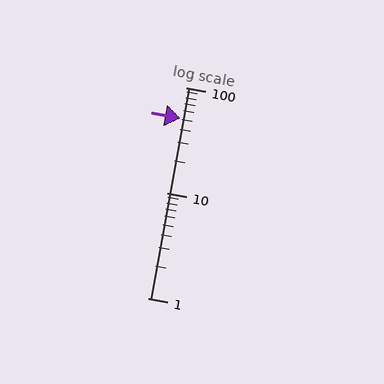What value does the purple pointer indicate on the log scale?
The pointer indicates approximately 51.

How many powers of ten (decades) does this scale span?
The scale spans 2 decades, from 1 to 100.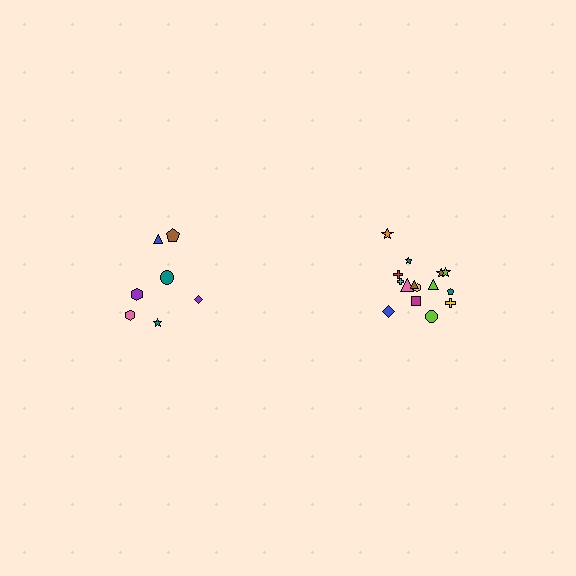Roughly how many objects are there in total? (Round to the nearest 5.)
Roughly 20 objects in total.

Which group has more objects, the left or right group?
The right group.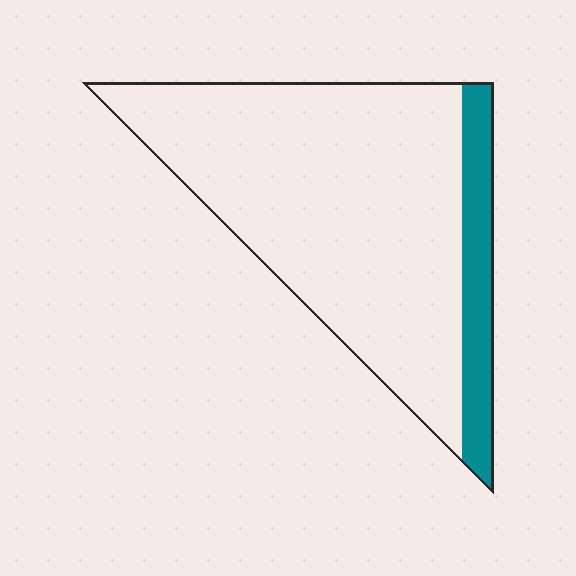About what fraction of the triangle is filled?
About one sixth (1/6).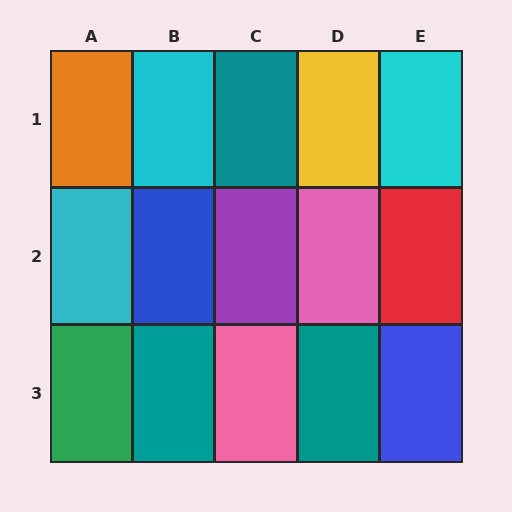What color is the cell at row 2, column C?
Purple.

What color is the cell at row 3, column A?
Green.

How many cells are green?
1 cell is green.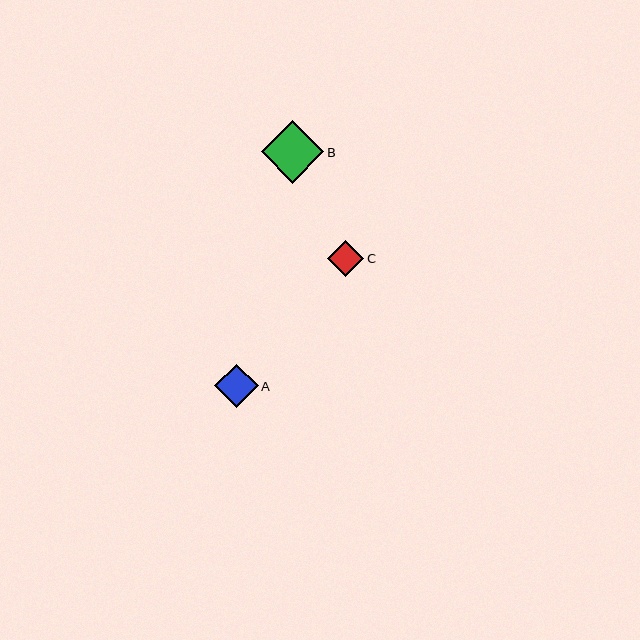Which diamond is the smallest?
Diamond C is the smallest with a size of approximately 37 pixels.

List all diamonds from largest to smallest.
From largest to smallest: B, A, C.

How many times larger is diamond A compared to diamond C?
Diamond A is approximately 1.2 times the size of diamond C.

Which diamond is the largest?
Diamond B is the largest with a size of approximately 62 pixels.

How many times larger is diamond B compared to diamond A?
Diamond B is approximately 1.4 times the size of diamond A.